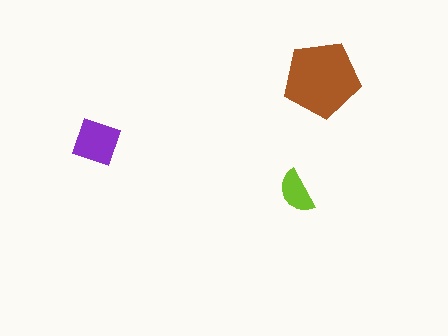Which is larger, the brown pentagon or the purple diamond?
The brown pentagon.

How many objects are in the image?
There are 3 objects in the image.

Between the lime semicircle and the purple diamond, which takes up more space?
The purple diamond.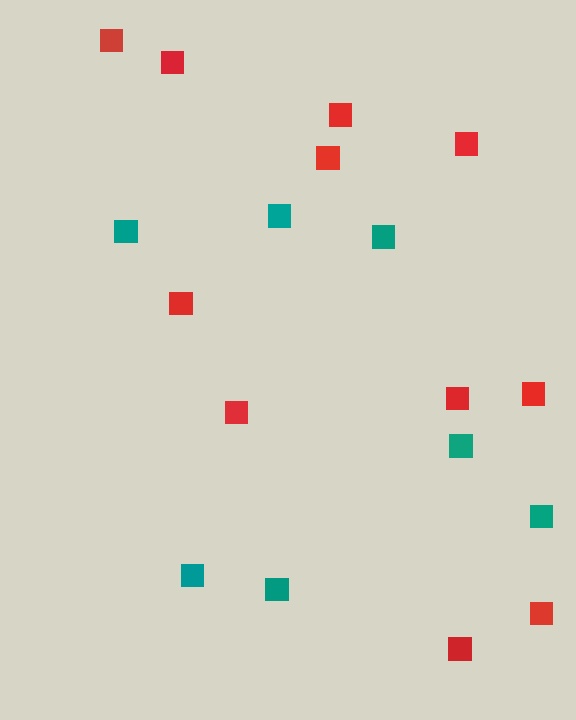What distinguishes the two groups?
There are 2 groups: one group of teal squares (7) and one group of red squares (11).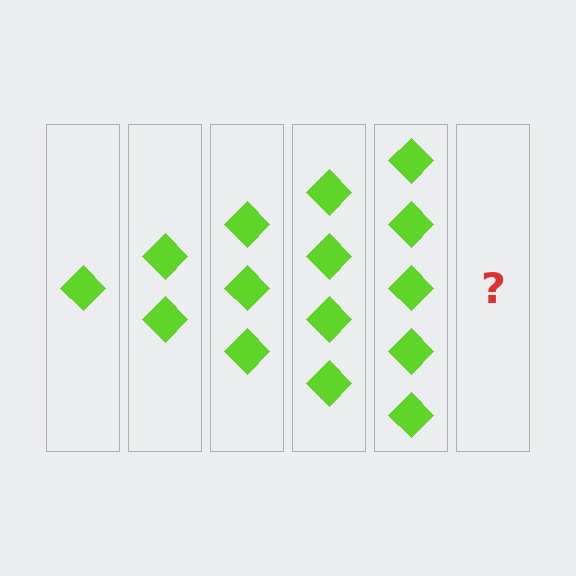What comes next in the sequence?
The next element should be 6 diamonds.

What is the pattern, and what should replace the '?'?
The pattern is that each step adds one more diamond. The '?' should be 6 diamonds.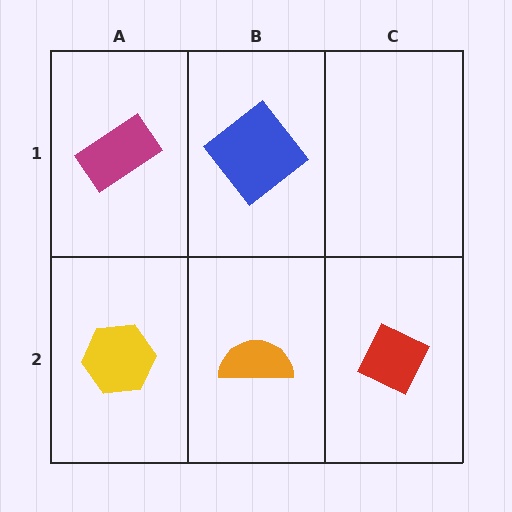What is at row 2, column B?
An orange semicircle.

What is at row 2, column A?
A yellow hexagon.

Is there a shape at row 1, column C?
No, that cell is empty.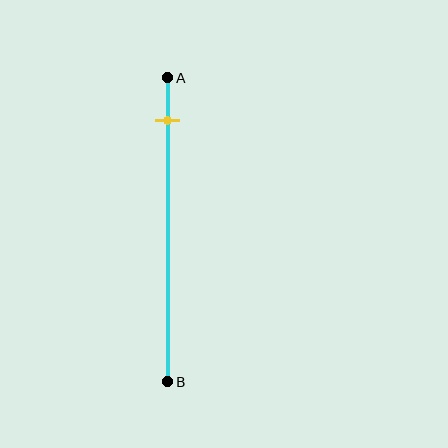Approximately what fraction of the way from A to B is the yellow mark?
The yellow mark is approximately 15% of the way from A to B.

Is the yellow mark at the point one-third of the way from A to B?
No, the mark is at about 15% from A, not at the 33% one-third point.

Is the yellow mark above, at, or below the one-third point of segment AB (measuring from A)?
The yellow mark is above the one-third point of segment AB.